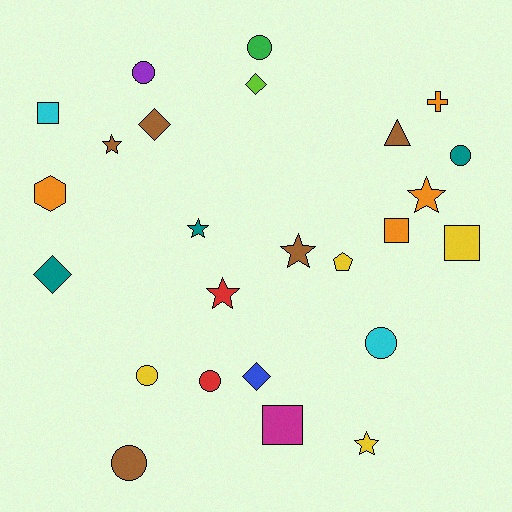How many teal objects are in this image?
There are 3 teal objects.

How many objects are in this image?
There are 25 objects.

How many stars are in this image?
There are 6 stars.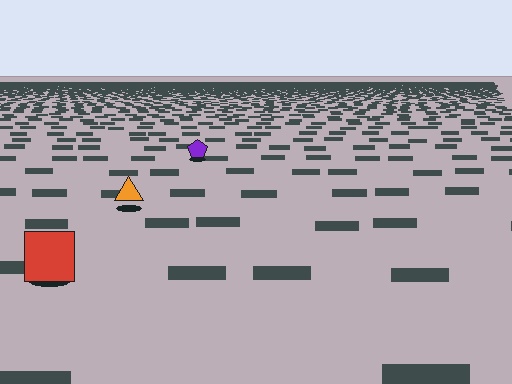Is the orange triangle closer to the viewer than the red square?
No. The red square is closer — you can tell from the texture gradient: the ground texture is coarser near it.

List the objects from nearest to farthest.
From nearest to farthest: the red square, the orange triangle, the purple pentagon.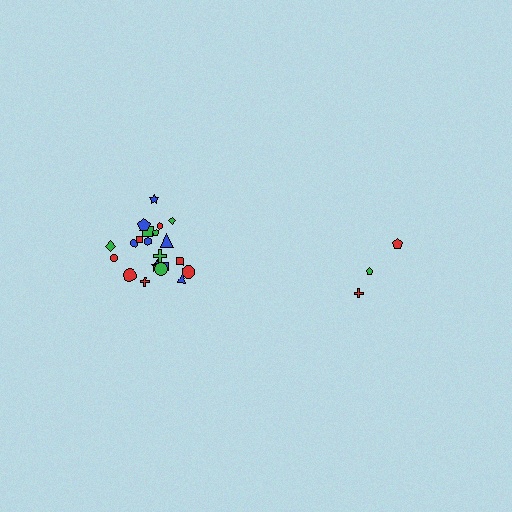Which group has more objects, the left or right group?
The left group.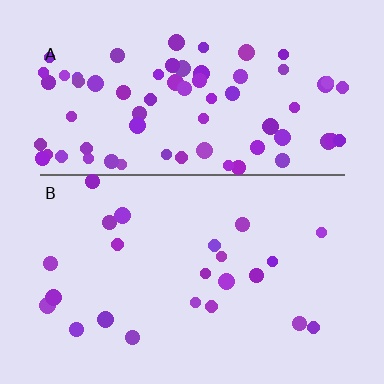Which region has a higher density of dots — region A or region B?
A (the top).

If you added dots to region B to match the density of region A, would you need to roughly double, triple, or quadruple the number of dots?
Approximately triple.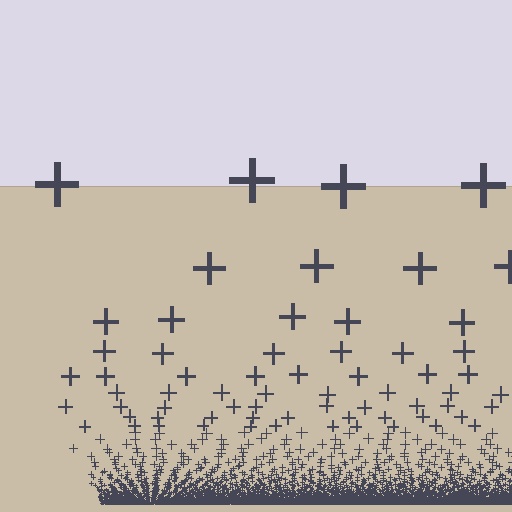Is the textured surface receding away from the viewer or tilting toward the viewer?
The surface appears to tilt toward the viewer. Texture elements get larger and sparser toward the top.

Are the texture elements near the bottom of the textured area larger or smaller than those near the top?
Smaller. The gradient is inverted — elements near the bottom are smaller and denser.